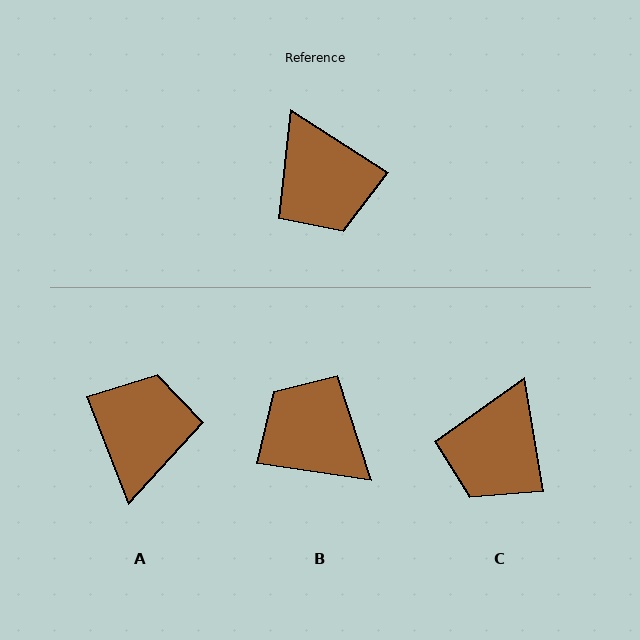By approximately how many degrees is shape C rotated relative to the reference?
Approximately 48 degrees clockwise.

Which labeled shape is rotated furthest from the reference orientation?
B, about 156 degrees away.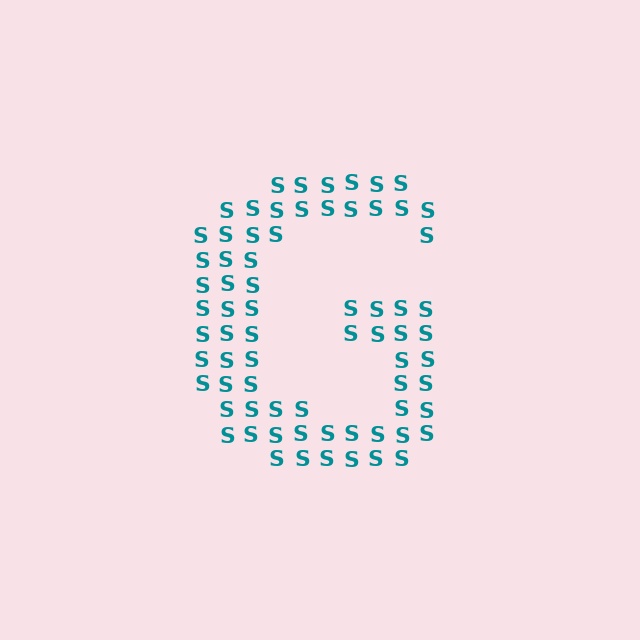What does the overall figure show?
The overall figure shows the letter G.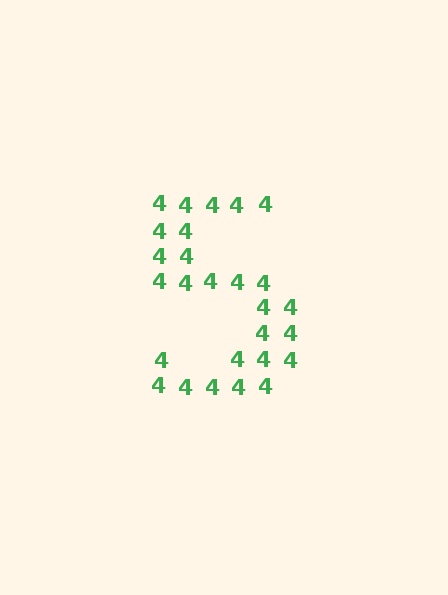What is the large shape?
The large shape is the digit 5.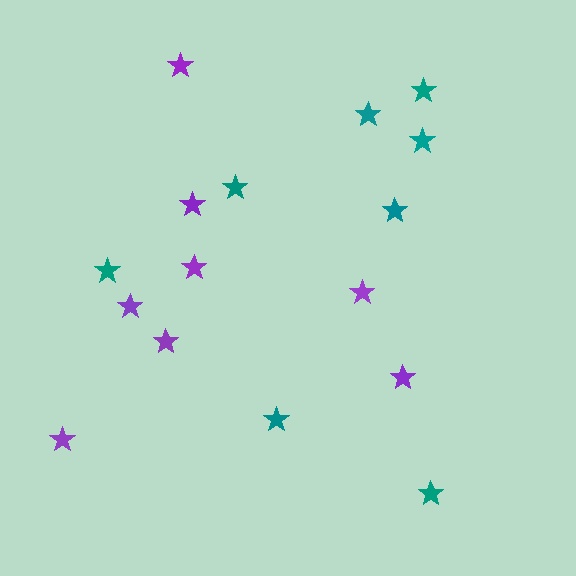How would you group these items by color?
There are 2 groups: one group of purple stars (8) and one group of teal stars (8).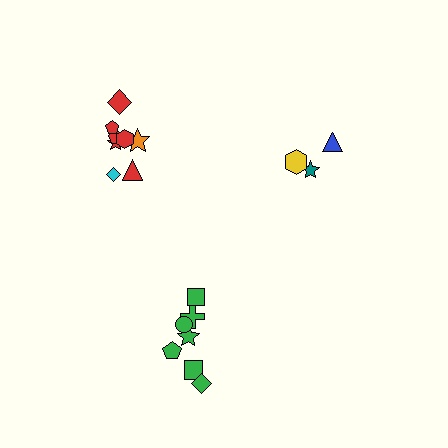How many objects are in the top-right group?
There are 3 objects.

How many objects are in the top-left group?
There are 8 objects.